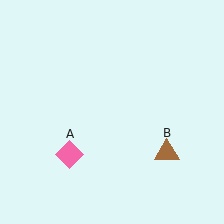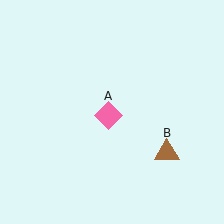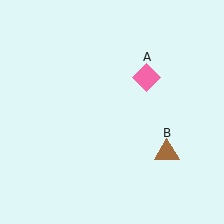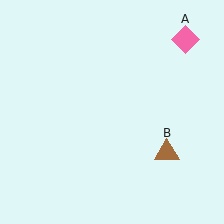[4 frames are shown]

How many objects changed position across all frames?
1 object changed position: pink diamond (object A).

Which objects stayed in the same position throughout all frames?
Brown triangle (object B) remained stationary.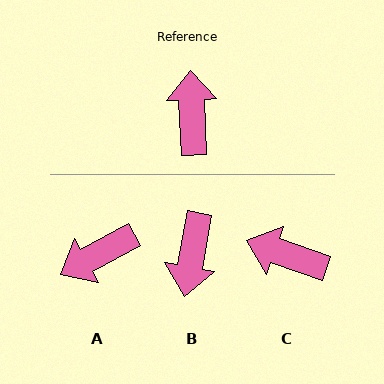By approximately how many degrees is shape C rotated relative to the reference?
Approximately 68 degrees counter-clockwise.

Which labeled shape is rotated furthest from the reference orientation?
B, about 168 degrees away.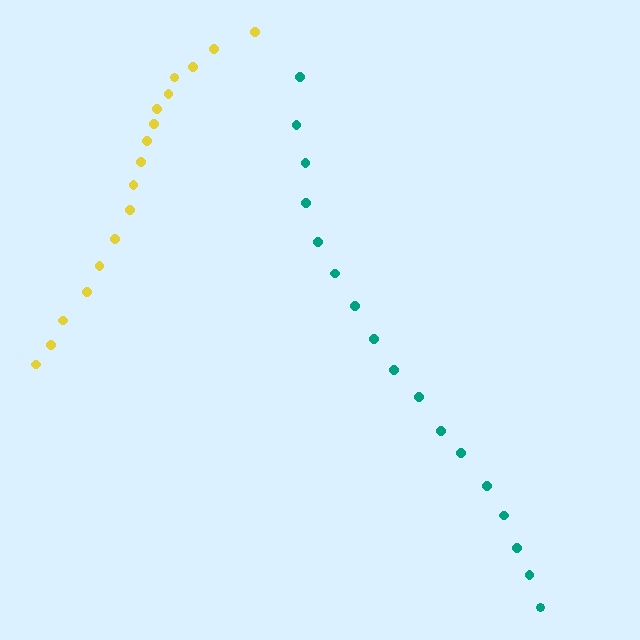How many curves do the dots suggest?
There are 2 distinct paths.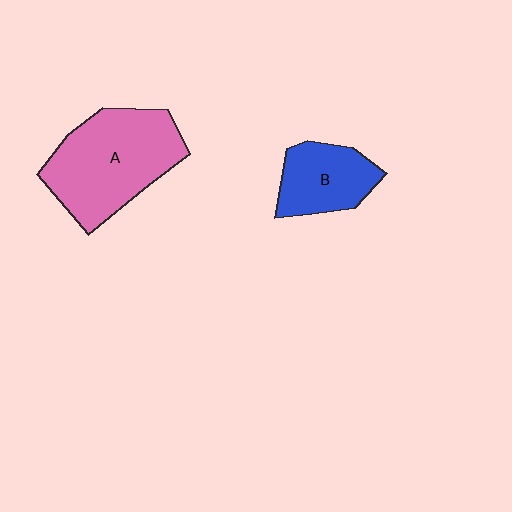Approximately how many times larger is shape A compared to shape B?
Approximately 1.9 times.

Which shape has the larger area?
Shape A (pink).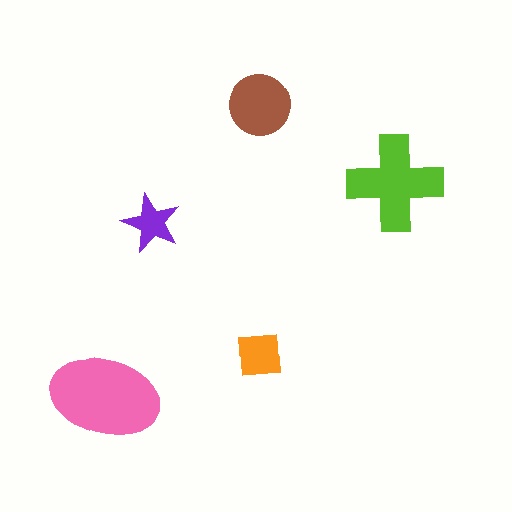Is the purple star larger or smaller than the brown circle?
Smaller.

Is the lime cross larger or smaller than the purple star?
Larger.